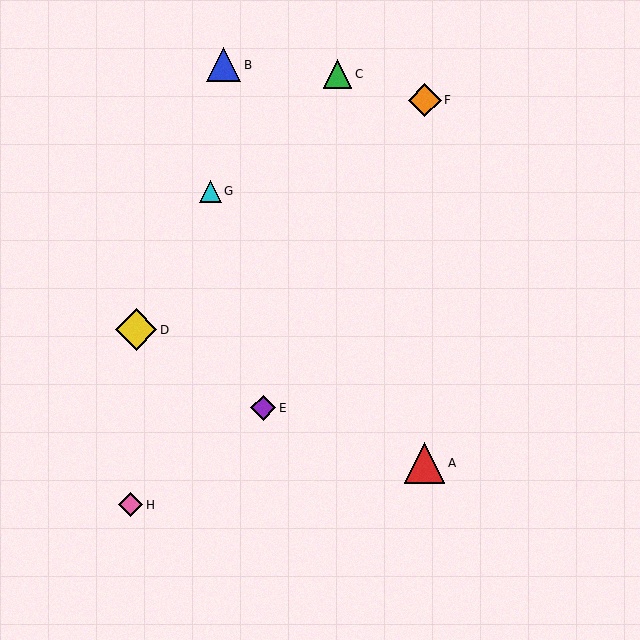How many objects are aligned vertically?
2 objects (A, F) are aligned vertically.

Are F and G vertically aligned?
No, F is at x≈425 and G is at x≈210.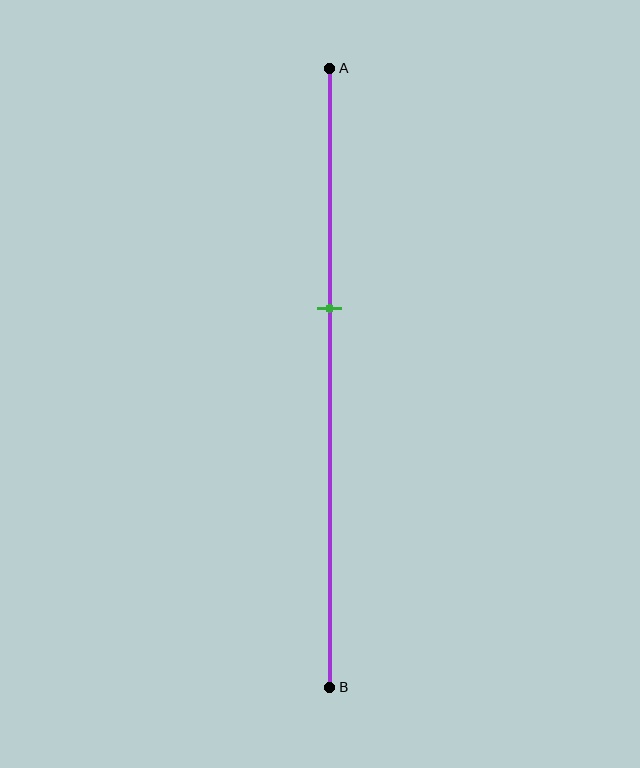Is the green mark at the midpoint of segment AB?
No, the mark is at about 40% from A, not at the 50% midpoint.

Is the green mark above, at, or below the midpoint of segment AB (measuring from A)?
The green mark is above the midpoint of segment AB.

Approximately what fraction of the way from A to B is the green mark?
The green mark is approximately 40% of the way from A to B.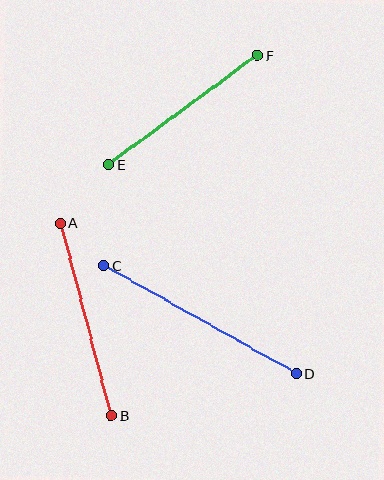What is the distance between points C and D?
The distance is approximately 220 pixels.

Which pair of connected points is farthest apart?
Points C and D are farthest apart.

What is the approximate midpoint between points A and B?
The midpoint is at approximately (86, 320) pixels.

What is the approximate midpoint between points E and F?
The midpoint is at approximately (183, 110) pixels.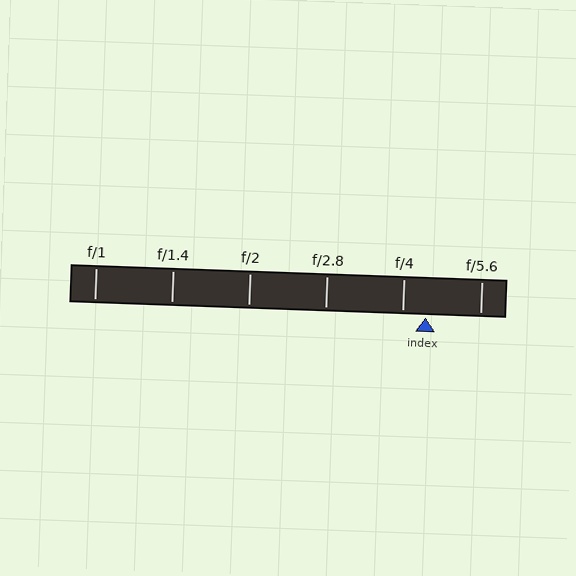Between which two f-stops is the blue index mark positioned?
The index mark is between f/4 and f/5.6.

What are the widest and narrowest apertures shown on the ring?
The widest aperture shown is f/1 and the narrowest is f/5.6.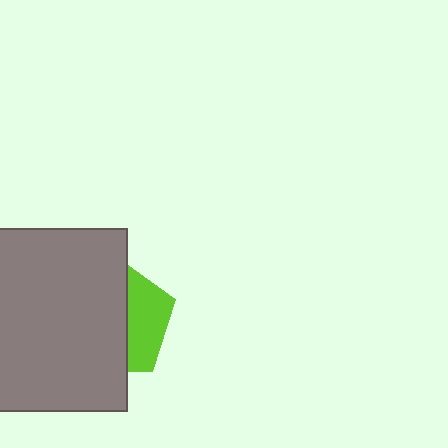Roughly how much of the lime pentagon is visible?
A small part of it is visible (roughly 35%).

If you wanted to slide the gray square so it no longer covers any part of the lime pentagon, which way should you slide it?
Slide it left — that is the most direct way to separate the two shapes.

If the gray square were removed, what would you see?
You would see the complete lime pentagon.